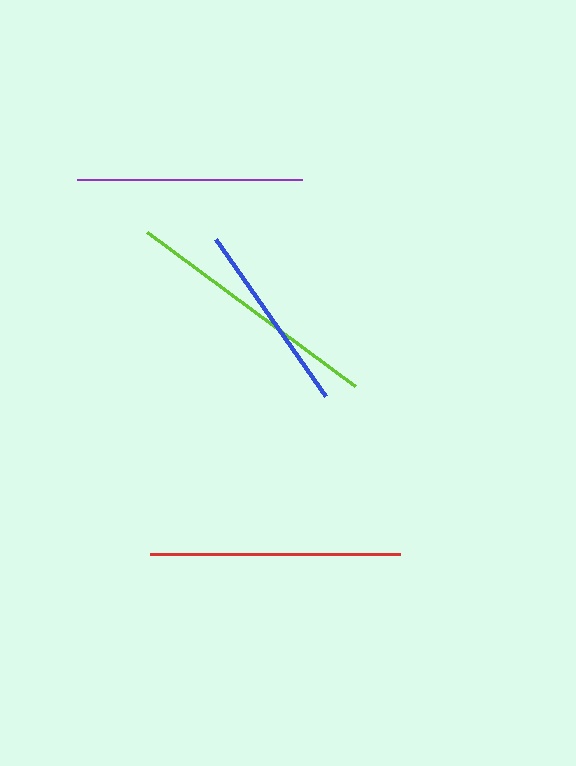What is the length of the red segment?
The red segment is approximately 251 pixels long.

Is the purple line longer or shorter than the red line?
The red line is longer than the purple line.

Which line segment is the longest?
The lime line is the longest at approximately 259 pixels.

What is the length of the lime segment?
The lime segment is approximately 259 pixels long.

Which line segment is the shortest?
The blue line is the shortest at approximately 192 pixels.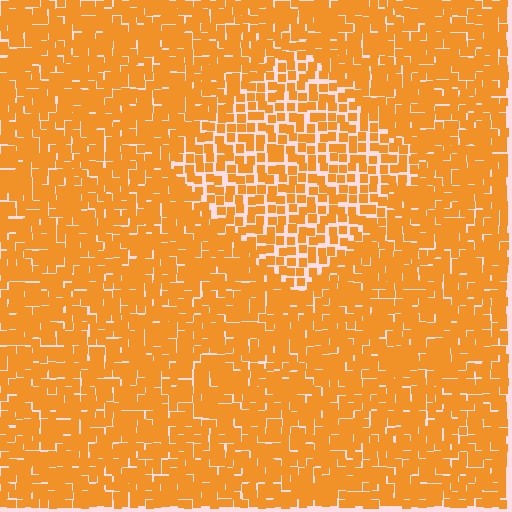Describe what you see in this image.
The image contains small orange elements arranged at two different densities. A diamond-shaped region is visible where the elements are less densely packed than the surrounding area.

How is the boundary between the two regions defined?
The boundary is defined by a change in element density (approximately 1.6x ratio). All elements are the same color, size, and shape.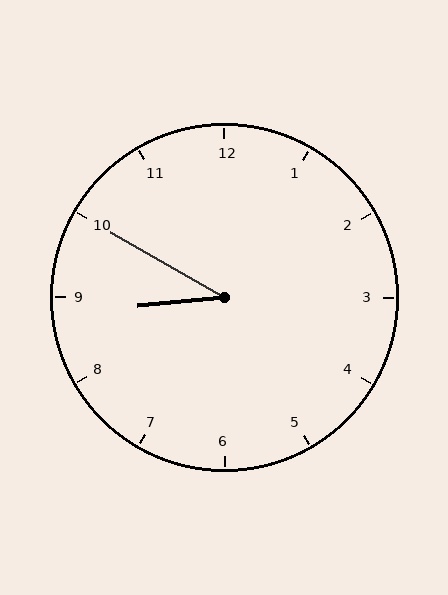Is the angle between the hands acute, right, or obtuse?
It is acute.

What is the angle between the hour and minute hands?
Approximately 35 degrees.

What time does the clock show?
8:50.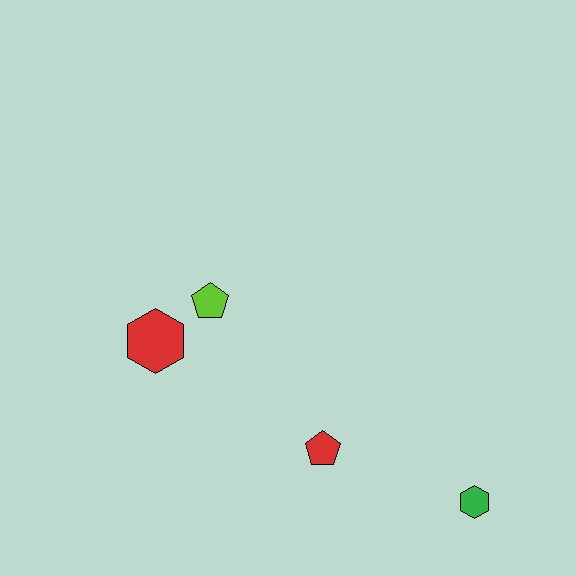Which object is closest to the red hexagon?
The lime pentagon is closest to the red hexagon.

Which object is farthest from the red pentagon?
The red hexagon is farthest from the red pentagon.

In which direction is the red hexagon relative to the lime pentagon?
The red hexagon is to the left of the lime pentagon.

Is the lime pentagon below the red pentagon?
No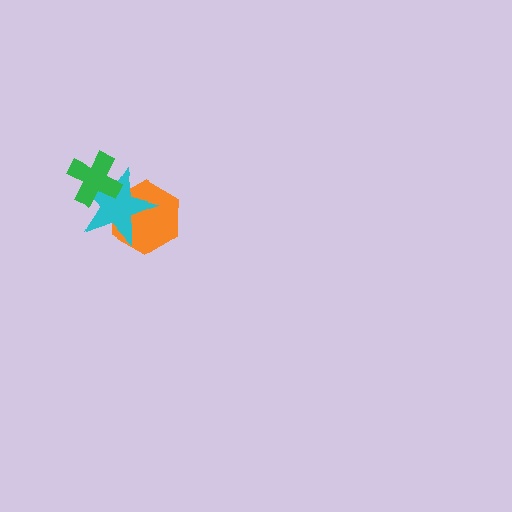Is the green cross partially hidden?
No, no other shape covers it.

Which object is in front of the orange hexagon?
The cyan star is in front of the orange hexagon.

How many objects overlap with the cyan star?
2 objects overlap with the cyan star.